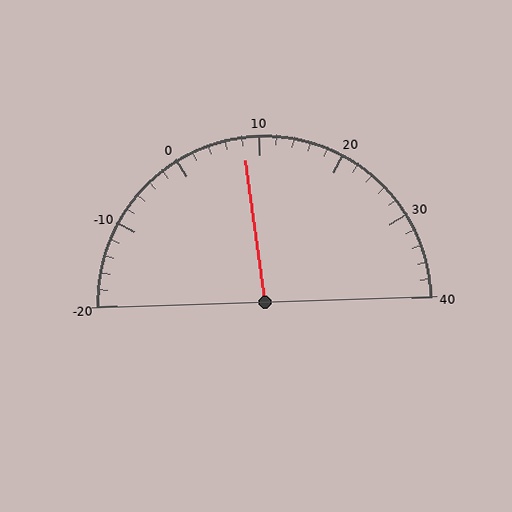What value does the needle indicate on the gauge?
The needle indicates approximately 8.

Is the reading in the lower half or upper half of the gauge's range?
The reading is in the lower half of the range (-20 to 40).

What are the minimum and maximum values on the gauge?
The gauge ranges from -20 to 40.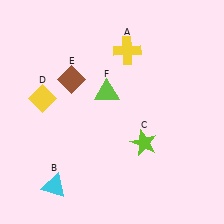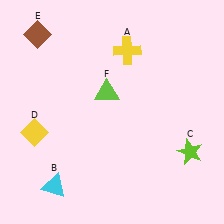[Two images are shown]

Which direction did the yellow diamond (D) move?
The yellow diamond (D) moved down.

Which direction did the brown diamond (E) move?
The brown diamond (E) moved up.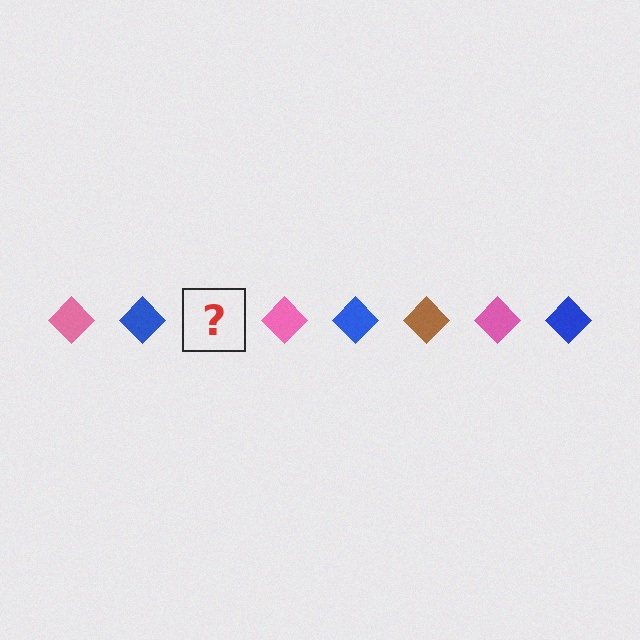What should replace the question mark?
The question mark should be replaced with a brown diamond.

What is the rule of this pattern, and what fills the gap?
The rule is that the pattern cycles through pink, blue, brown diamonds. The gap should be filled with a brown diamond.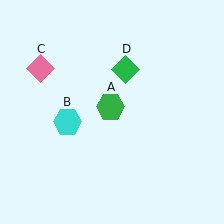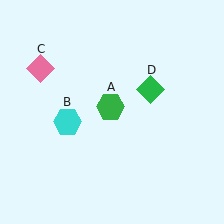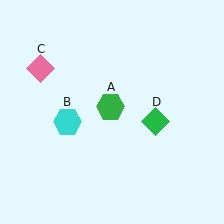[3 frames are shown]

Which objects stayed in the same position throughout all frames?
Green hexagon (object A) and cyan hexagon (object B) and pink diamond (object C) remained stationary.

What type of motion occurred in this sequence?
The green diamond (object D) rotated clockwise around the center of the scene.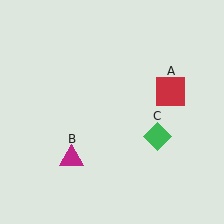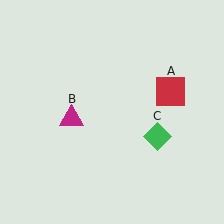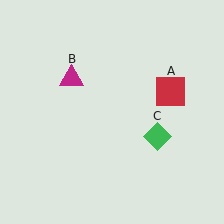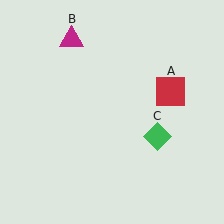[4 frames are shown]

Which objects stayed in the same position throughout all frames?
Red square (object A) and green diamond (object C) remained stationary.